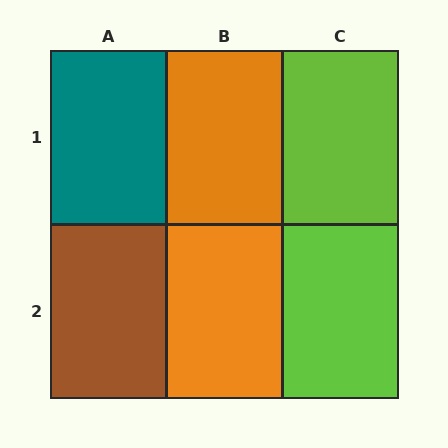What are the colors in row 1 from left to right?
Teal, orange, lime.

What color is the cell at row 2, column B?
Orange.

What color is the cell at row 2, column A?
Brown.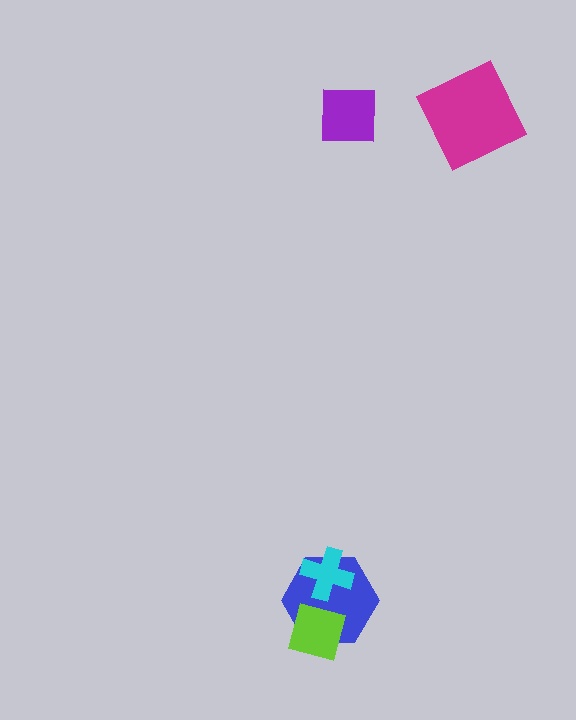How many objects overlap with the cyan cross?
1 object overlaps with the cyan cross.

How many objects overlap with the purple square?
0 objects overlap with the purple square.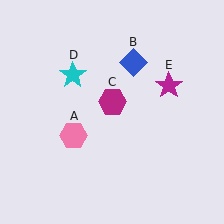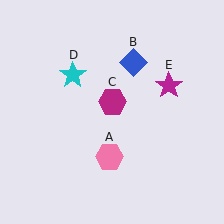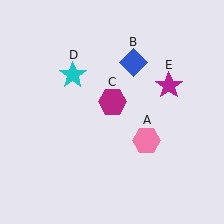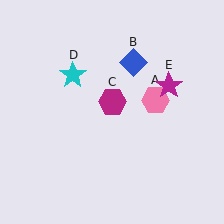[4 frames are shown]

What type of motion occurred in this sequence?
The pink hexagon (object A) rotated counterclockwise around the center of the scene.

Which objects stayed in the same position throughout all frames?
Blue diamond (object B) and magenta hexagon (object C) and cyan star (object D) and magenta star (object E) remained stationary.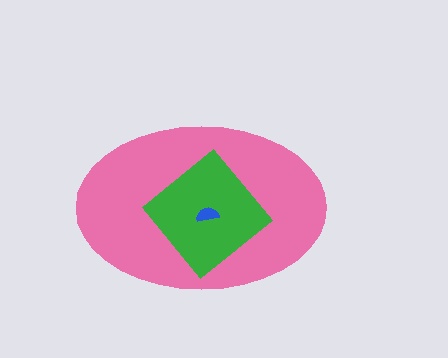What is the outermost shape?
The pink ellipse.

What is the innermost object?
The blue semicircle.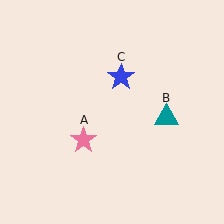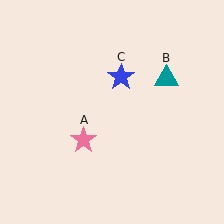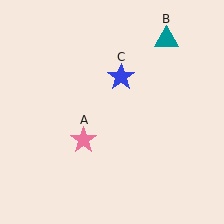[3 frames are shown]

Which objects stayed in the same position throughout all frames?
Pink star (object A) and blue star (object C) remained stationary.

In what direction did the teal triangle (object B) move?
The teal triangle (object B) moved up.